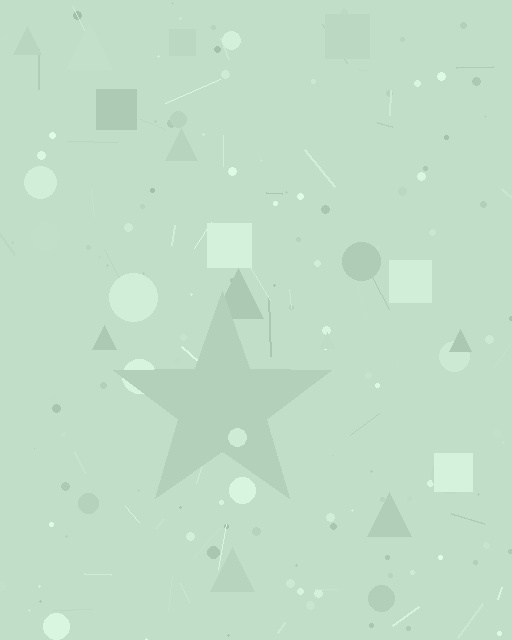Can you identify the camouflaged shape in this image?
The camouflaged shape is a star.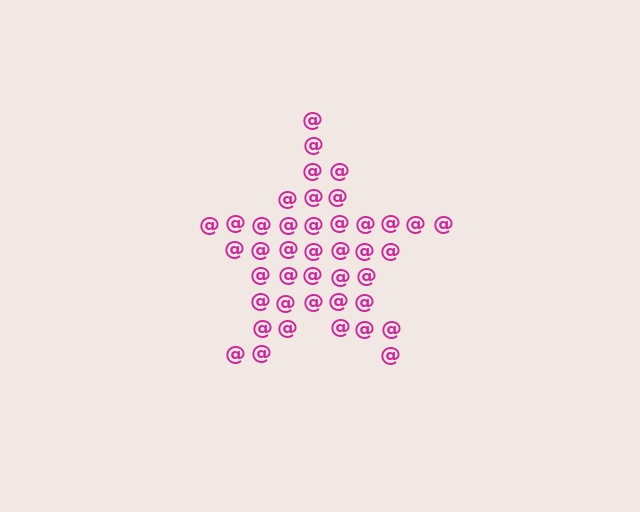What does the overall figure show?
The overall figure shows a star.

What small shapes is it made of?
It is made of small at signs.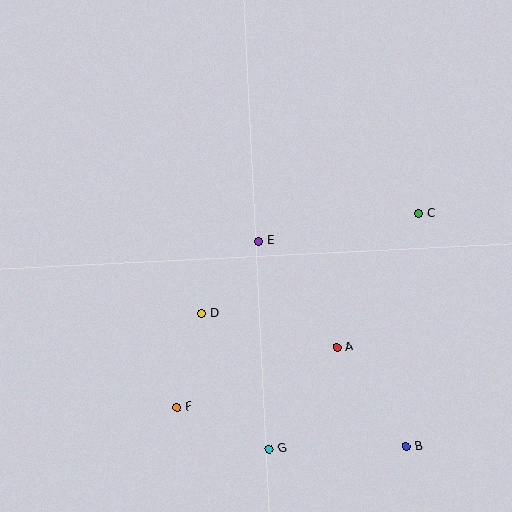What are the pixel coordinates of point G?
Point G is at (269, 449).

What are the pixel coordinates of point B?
Point B is at (406, 446).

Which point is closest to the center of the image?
Point E at (259, 241) is closest to the center.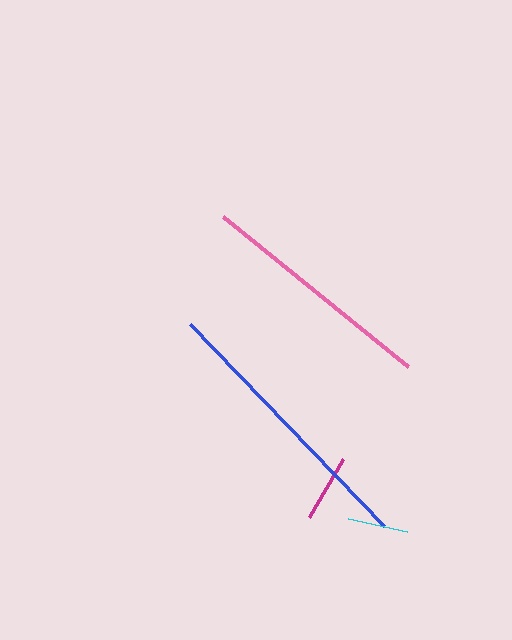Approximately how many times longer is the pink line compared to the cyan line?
The pink line is approximately 3.9 times the length of the cyan line.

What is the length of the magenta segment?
The magenta segment is approximately 67 pixels long.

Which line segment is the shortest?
The cyan line is the shortest at approximately 61 pixels.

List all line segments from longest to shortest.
From longest to shortest: blue, pink, magenta, cyan.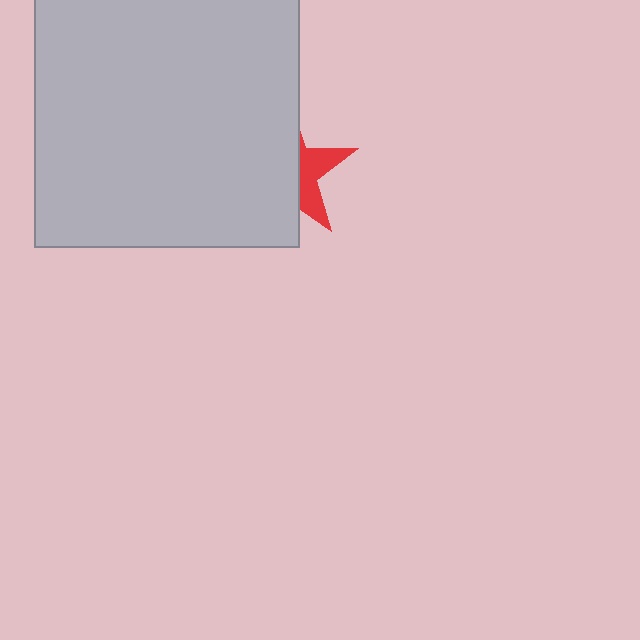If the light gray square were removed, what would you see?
You would see the complete red star.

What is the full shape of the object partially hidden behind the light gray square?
The partially hidden object is a red star.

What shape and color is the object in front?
The object in front is a light gray square.